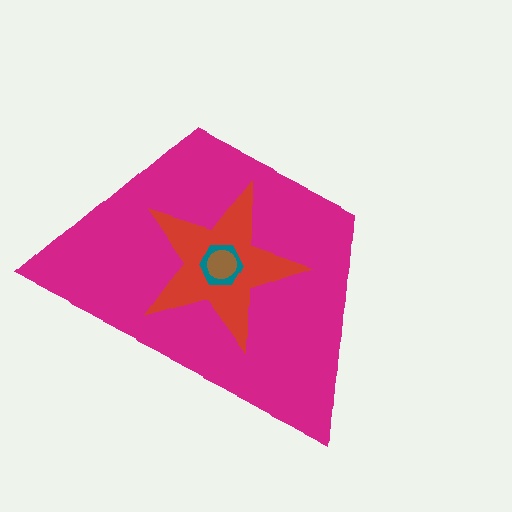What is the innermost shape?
The brown circle.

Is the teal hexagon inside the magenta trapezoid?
Yes.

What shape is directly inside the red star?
The teal hexagon.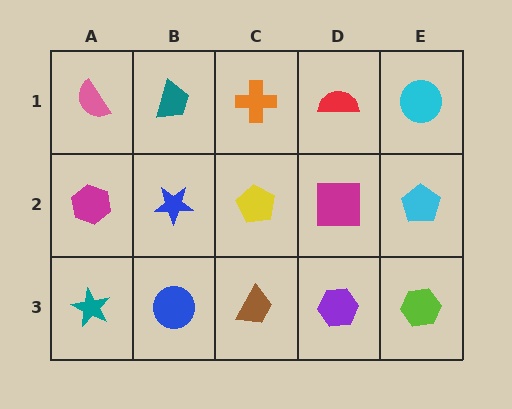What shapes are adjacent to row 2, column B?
A teal trapezoid (row 1, column B), a blue circle (row 3, column B), a magenta hexagon (row 2, column A), a yellow pentagon (row 2, column C).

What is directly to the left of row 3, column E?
A purple hexagon.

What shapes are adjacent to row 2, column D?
A red semicircle (row 1, column D), a purple hexagon (row 3, column D), a yellow pentagon (row 2, column C), a cyan pentagon (row 2, column E).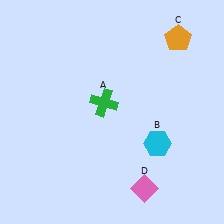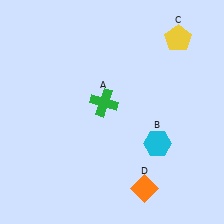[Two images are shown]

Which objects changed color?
C changed from orange to yellow. D changed from pink to orange.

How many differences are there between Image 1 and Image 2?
There are 2 differences between the two images.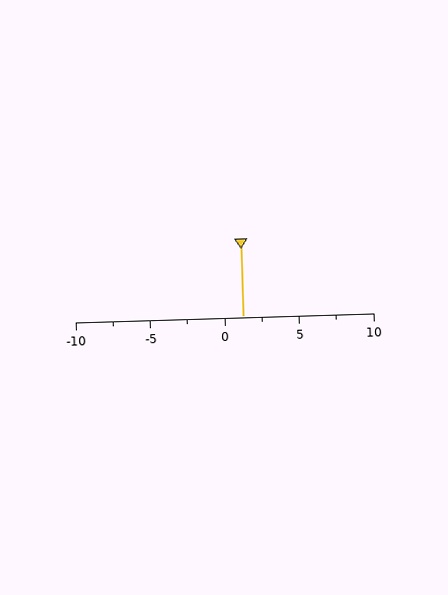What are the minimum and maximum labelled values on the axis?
The axis runs from -10 to 10.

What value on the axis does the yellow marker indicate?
The marker indicates approximately 1.2.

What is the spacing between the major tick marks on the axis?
The major ticks are spaced 5 apart.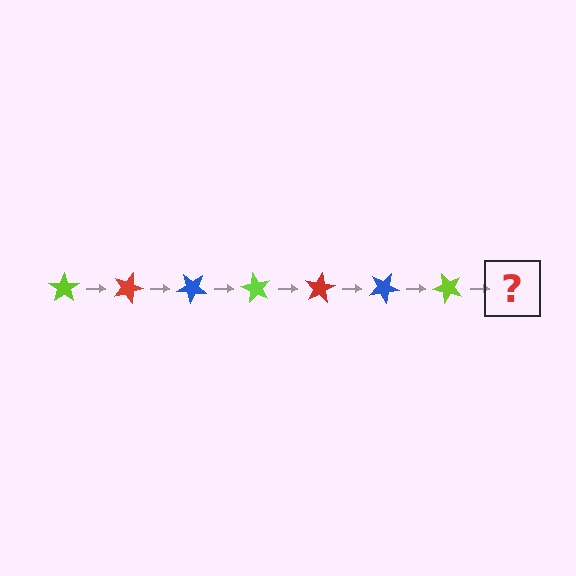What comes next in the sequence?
The next element should be a red star, rotated 140 degrees from the start.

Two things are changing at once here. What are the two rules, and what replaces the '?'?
The two rules are that it rotates 20 degrees each step and the color cycles through lime, red, and blue. The '?' should be a red star, rotated 140 degrees from the start.